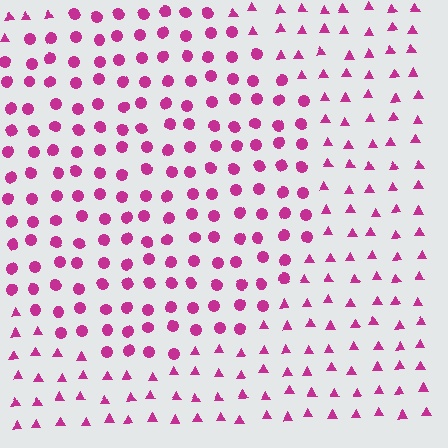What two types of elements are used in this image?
The image uses circles inside the circle region and triangles outside it.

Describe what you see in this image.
The image is filled with small magenta elements arranged in a uniform grid. A circle-shaped region contains circles, while the surrounding area contains triangles. The boundary is defined purely by the change in element shape.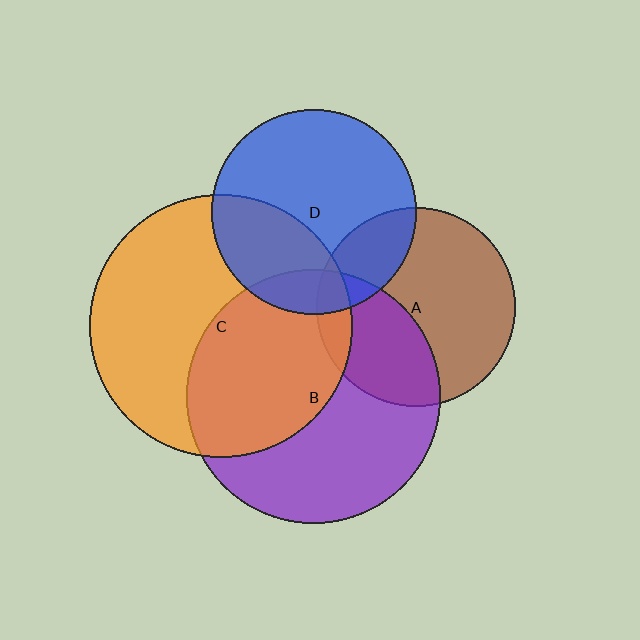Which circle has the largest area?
Circle C (orange).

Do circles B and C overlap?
Yes.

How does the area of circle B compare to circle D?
Approximately 1.5 times.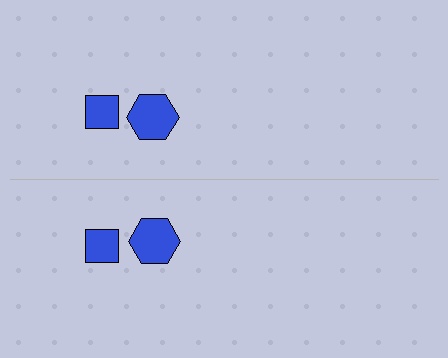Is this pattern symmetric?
Yes, this pattern has bilateral (reflection) symmetry.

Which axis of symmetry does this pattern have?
The pattern has a horizontal axis of symmetry running through the center of the image.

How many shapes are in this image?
There are 4 shapes in this image.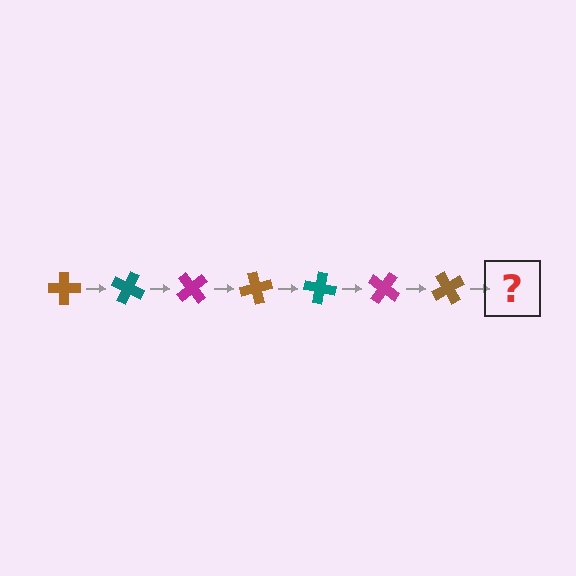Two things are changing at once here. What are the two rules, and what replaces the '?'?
The two rules are that it rotates 25 degrees each step and the color cycles through brown, teal, and magenta. The '?' should be a teal cross, rotated 175 degrees from the start.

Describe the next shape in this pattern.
It should be a teal cross, rotated 175 degrees from the start.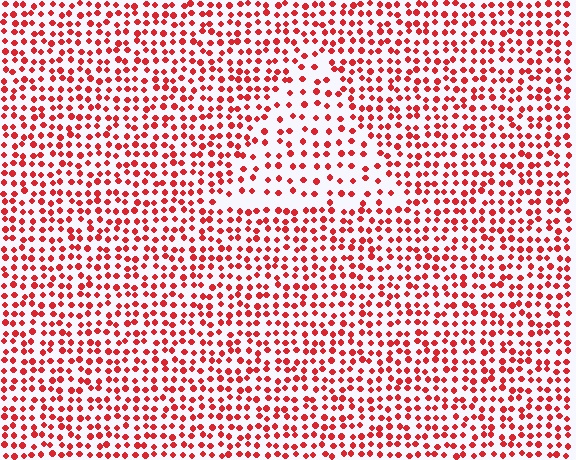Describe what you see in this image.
The image contains small red elements arranged at two different densities. A triangle-shaped region is visible where the elements are less densely packed than the surrounding area.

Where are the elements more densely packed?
The elements are more densely packed outside the triangle boundary.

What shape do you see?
I see a triangle.